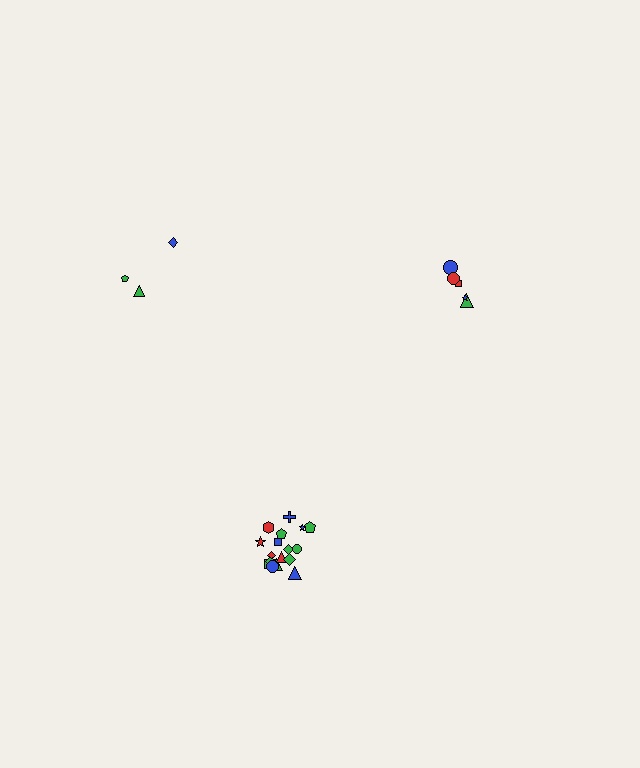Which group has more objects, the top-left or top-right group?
The top-right group.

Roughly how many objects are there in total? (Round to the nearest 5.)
Roughly 25 objects in total.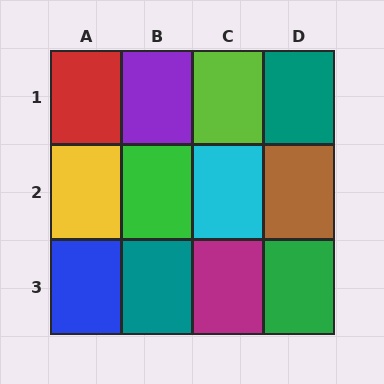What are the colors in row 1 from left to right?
Red, purple, lime, teal.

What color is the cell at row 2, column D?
Brown.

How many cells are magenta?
1 cell is magenta.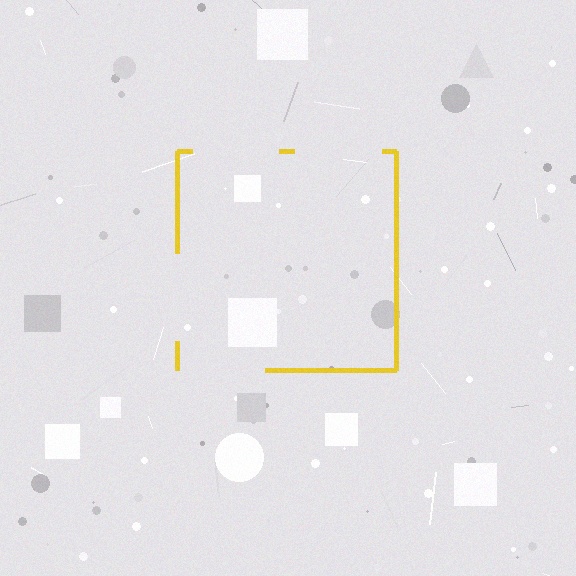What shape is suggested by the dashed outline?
The dashed outline suggests a square.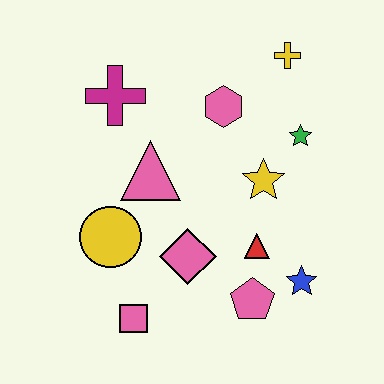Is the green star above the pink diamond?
Yes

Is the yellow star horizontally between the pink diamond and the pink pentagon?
No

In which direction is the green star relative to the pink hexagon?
The green star is to the right of the pink hexagon.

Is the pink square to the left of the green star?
Yes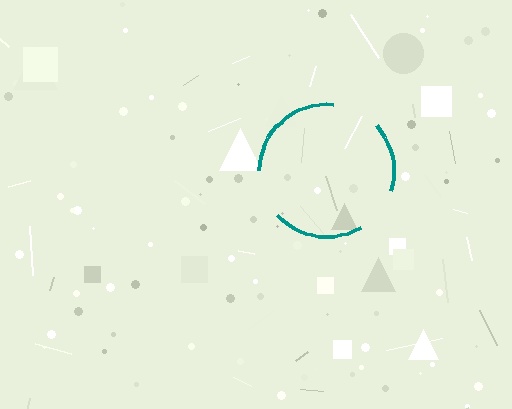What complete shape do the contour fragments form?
The contour fragments form a circle.